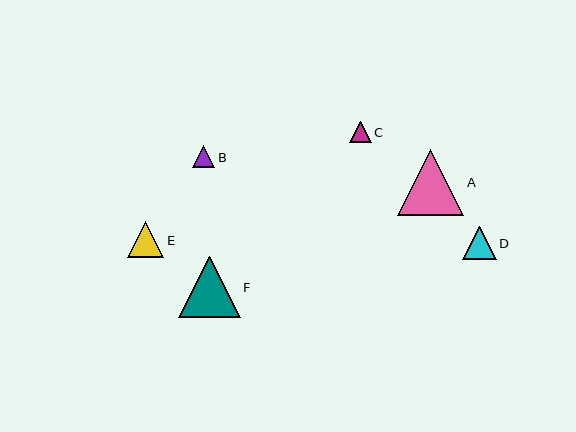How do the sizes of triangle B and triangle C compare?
Triangle B and triangle C are approximately the same size.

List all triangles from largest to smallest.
From largest to smallest: A, F, E, D, B, C.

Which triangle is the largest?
Triangle A is the largest with a size of approximately 66 pixels.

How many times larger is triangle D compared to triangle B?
Triangle D is approximately 1.5 times the size of triangle B.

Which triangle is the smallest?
Triangle C is the smallest with a size of approximately 21 pixels.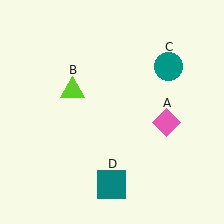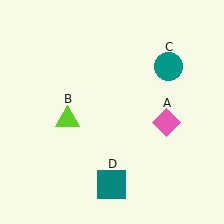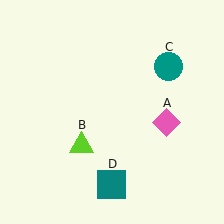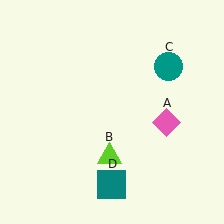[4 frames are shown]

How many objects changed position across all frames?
1 object changed position: lime triangle (object B).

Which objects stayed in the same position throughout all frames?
Pink diamond (object A) and teal circle (object C) and teal square (object D) remained stationary.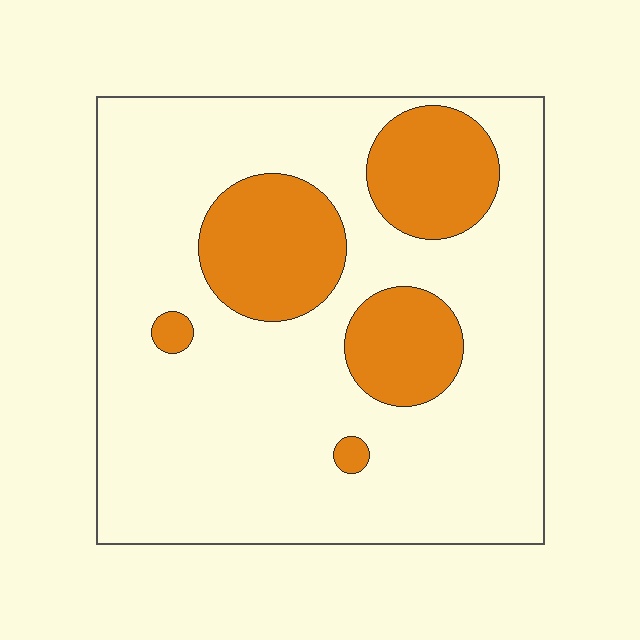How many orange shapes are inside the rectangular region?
5.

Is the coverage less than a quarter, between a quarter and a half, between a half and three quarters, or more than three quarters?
Less than a quarter.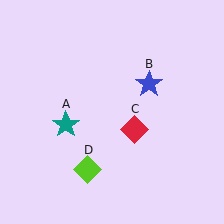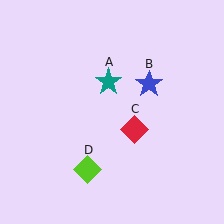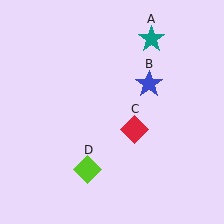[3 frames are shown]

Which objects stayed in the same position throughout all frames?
Blue star (object B) and red diamond (object C) and lime diamond (object D) remained stationary.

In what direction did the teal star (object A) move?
The teal star (object A) moved up and to the right.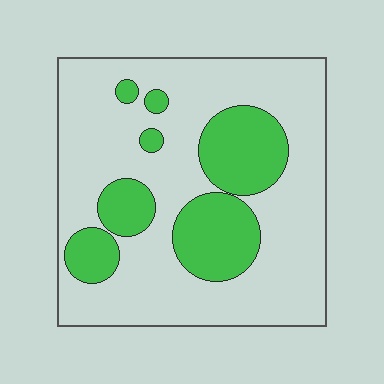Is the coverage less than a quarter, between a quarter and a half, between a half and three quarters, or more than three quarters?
Between a quarter and a half.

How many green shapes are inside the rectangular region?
7.